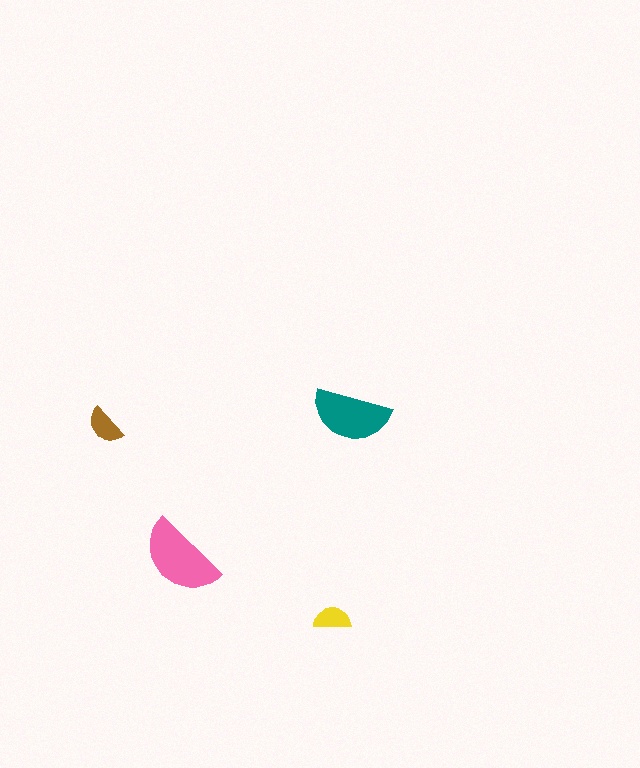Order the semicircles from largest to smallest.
the pink one, the teal one, the brown one, the yellow one.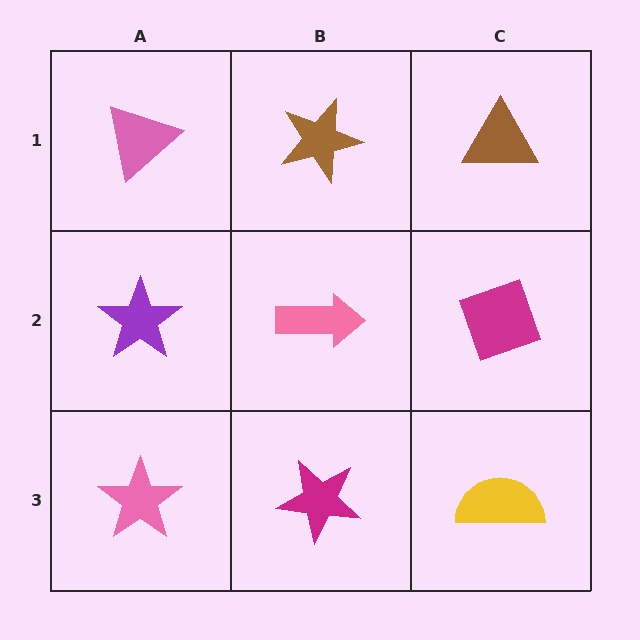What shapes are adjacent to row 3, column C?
A magenta diamond (row 2, column C), a magenta star (row 3, column B).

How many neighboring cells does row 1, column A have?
2.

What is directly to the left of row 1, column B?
A pink triangle.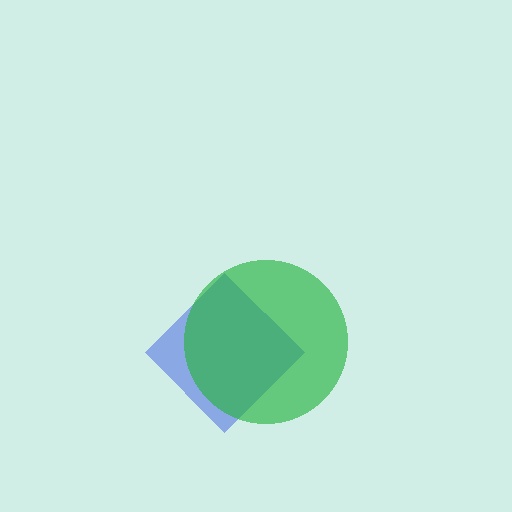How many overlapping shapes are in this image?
There are 2 overlapping shapes in the image.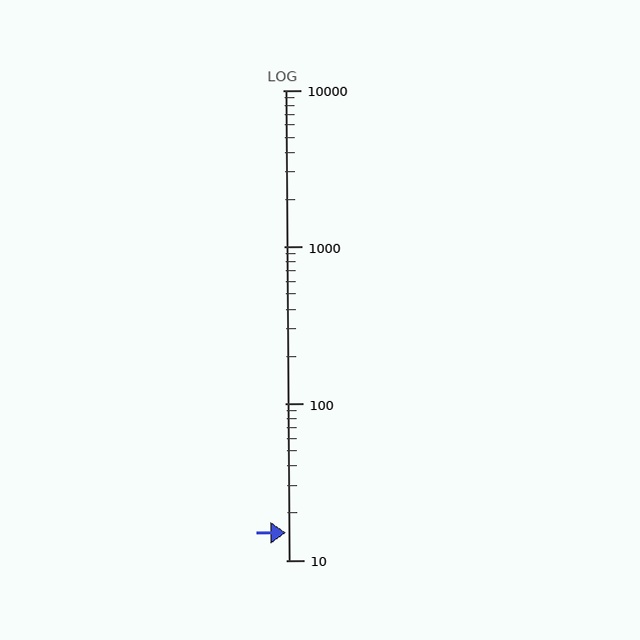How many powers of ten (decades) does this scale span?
The scale spans 3 decades, from 10 to 10000.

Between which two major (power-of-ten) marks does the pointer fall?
The pointer is between 10 and 100.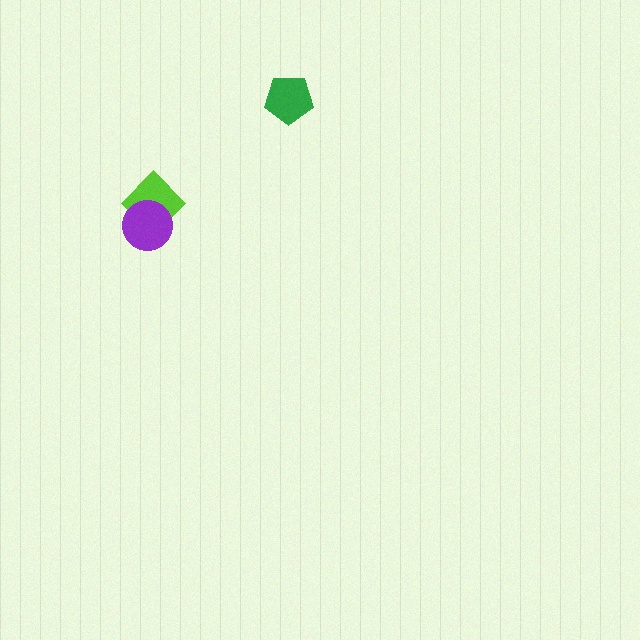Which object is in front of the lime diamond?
The purple circle is in front of the lime diamond.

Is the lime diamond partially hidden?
Yes, it is partially covered by another shape.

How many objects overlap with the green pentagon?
0 objects overlap with the green pentagon.